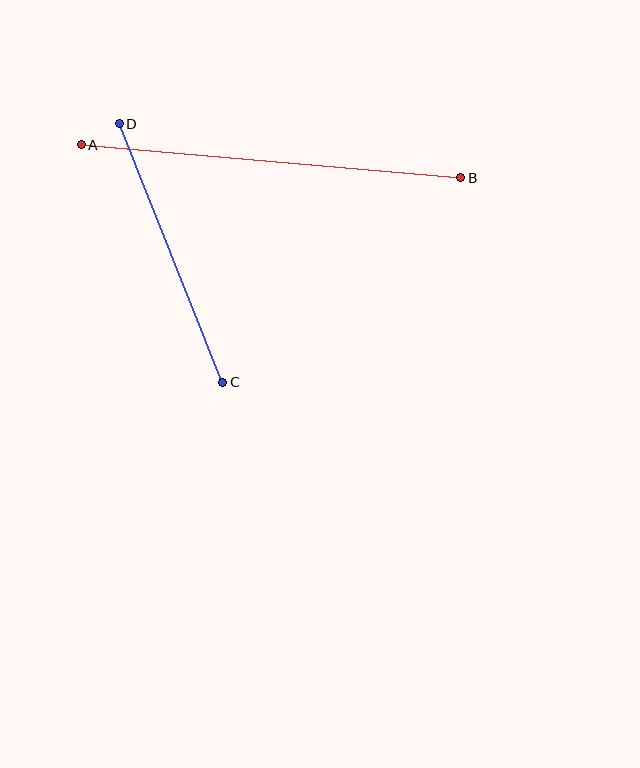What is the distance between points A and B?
The distance is approximately 381 pixels.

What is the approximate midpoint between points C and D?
The midpoint is at approximately (171, 253) pixels.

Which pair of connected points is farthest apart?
Points A and B are farthest apart.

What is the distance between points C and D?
The distance is approximately 278 pixels.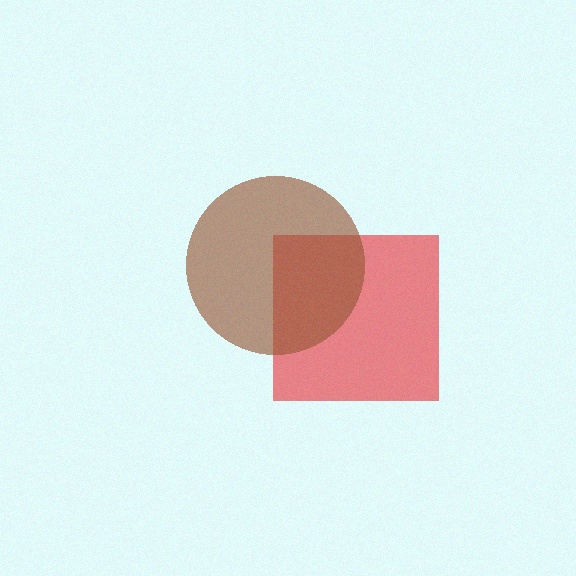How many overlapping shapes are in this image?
There are 2 overlapping shapes in the image.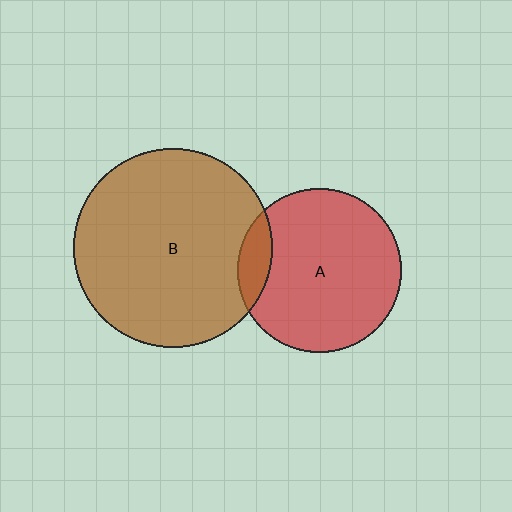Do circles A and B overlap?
Yes.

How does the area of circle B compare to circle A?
Approximately 1.5 times.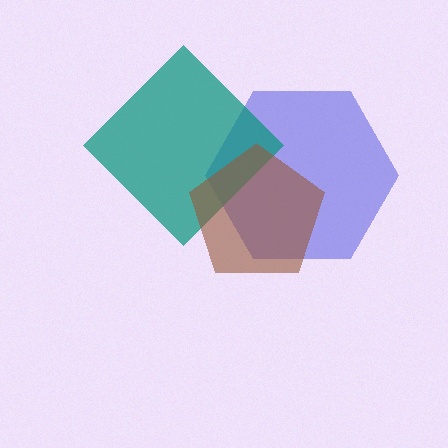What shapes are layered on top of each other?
The layered shapes are: a blue hexagon, a teal diamond, a brown pentagon.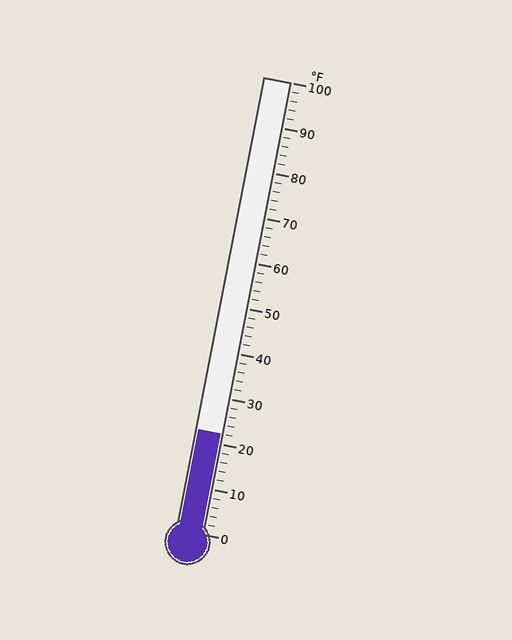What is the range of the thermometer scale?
The thermometer scale ranges from 0°F to 100°F.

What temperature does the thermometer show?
The thermometer shows approximately 22°F.